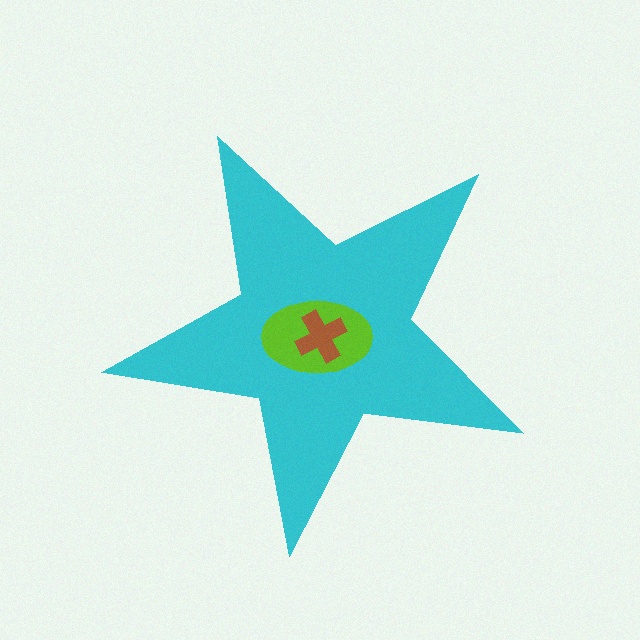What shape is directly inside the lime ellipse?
The brown cross.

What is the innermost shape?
The brown cross.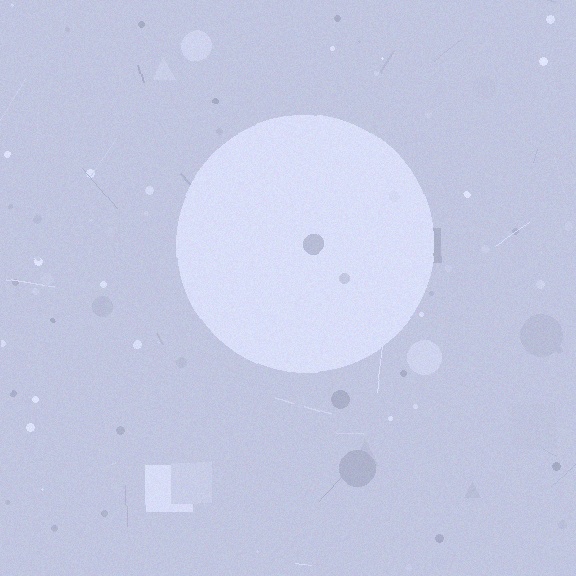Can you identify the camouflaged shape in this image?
The camouflaged shape is a circle.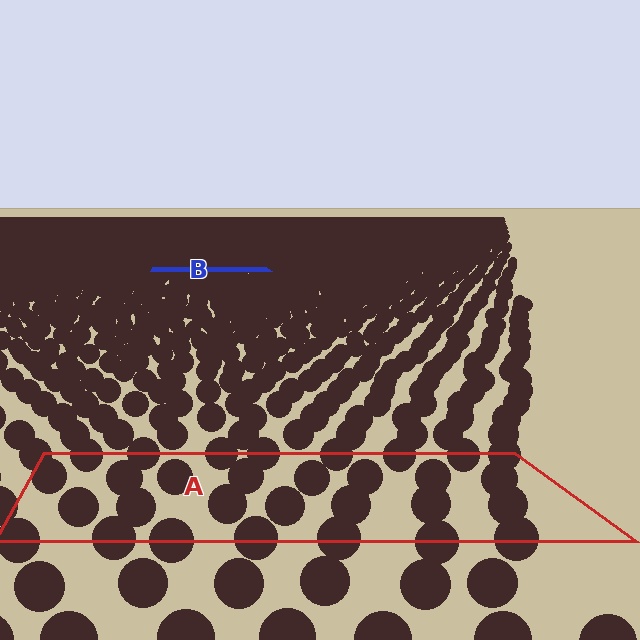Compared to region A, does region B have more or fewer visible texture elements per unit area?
Region B has more texture elements per unit area — they are packed more densely because it is farther away.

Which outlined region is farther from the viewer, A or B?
Region B is farther from the viewer — the texture elements inside it appear smaller and more densely packed.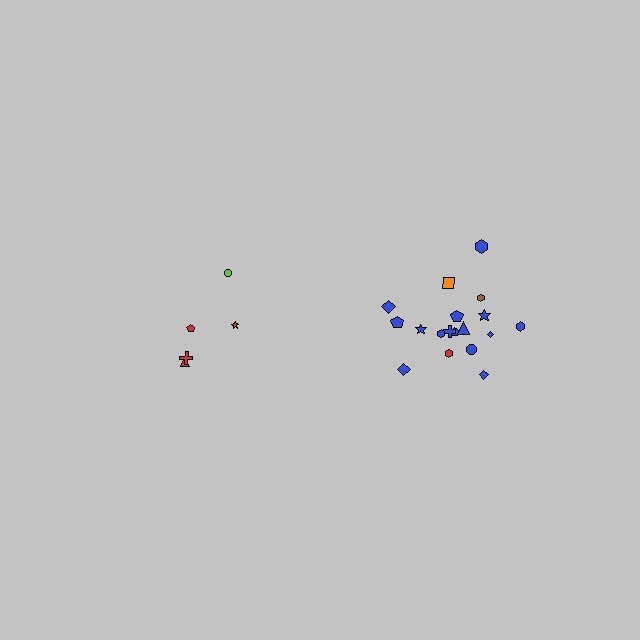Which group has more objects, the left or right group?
The right group.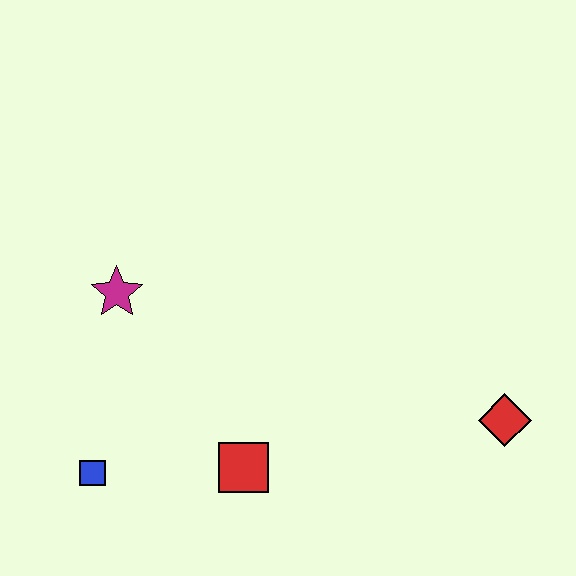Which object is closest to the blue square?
The red square is closest to the blue square.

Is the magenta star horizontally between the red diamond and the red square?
No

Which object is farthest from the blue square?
The red diamond is farthest from the blue square.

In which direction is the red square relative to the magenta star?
The red square is below the magenta star.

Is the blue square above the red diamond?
No